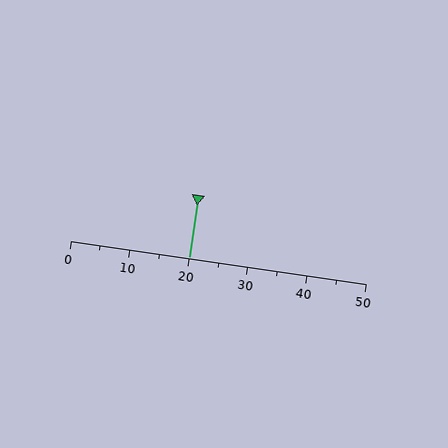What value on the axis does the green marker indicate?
The marker indicates approximately 20.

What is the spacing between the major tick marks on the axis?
The major ticks are spaced 10 apart.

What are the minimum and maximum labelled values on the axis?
The axis runs from 0 to 50.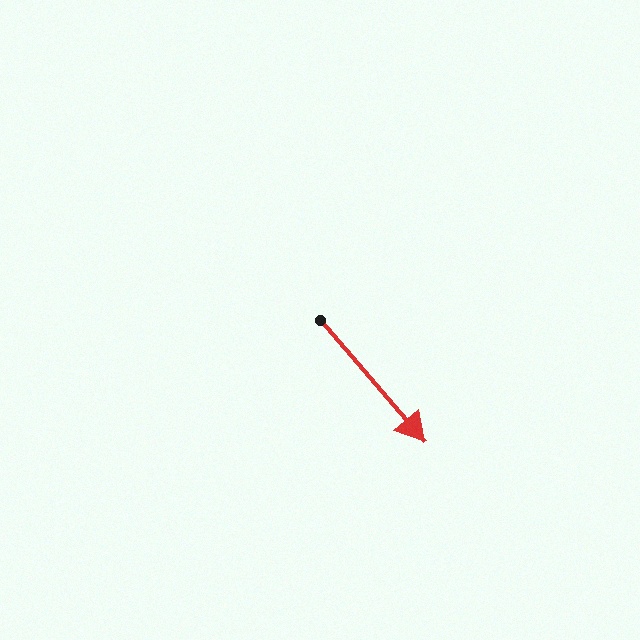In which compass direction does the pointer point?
Southeast.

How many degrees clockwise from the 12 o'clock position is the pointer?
Approximately 139 degrees.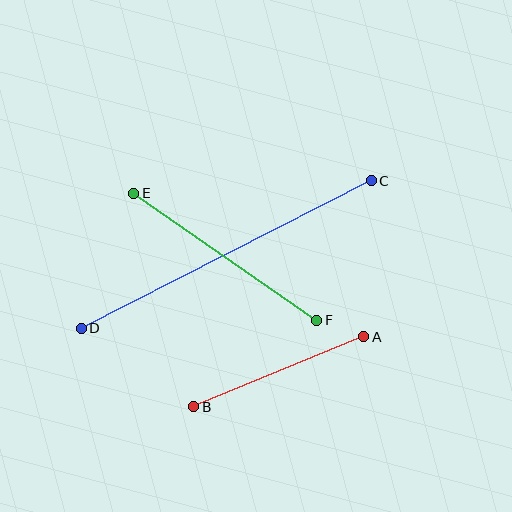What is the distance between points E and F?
The distance is approximately 223 pixels.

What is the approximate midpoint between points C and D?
The midpoint is at approximately (226, 254) pixels.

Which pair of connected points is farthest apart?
Points C and D are farthest apart.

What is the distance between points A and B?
The distance is approximately 184 pixels.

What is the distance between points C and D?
The distance is approximately 325 pixels.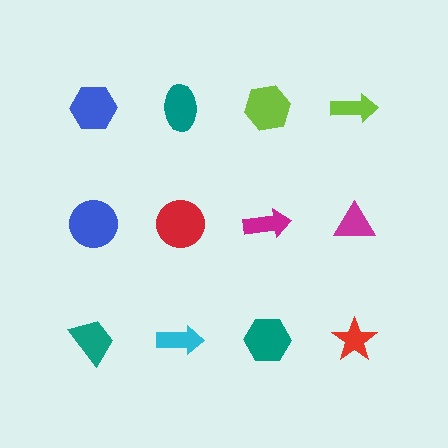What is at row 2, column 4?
A magenta triangle.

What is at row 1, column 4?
A lime arrow.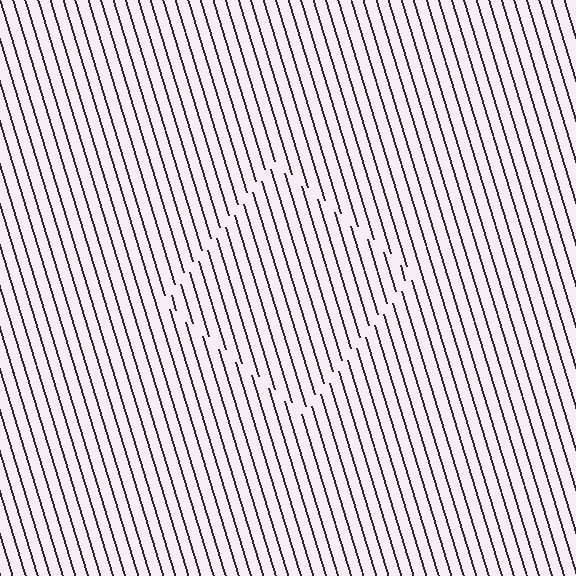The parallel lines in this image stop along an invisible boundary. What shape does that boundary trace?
An illusory square. The interior of the shape contains the same grating, shifted by half a period — the contour is defined by the phase discontinuity where line-ends from the inner and outer gratings abut.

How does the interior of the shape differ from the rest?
The interior of the shape contains the same grating, shifted by half a period — the contour is defined by the phase discontinuity where line-ends from the inner and outer gratings abut.